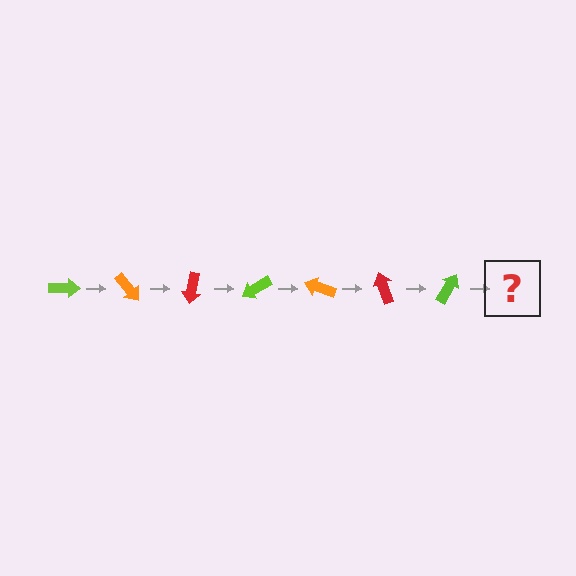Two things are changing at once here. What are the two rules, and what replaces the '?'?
The two rules are that it rotates 50 degrees each step and the color cycles through lime, orange, and red. The '?' should be an orange arrow, rotated 350 degrees from the start.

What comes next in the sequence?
The next element should be an orange arrow, rotated 350 degrees from the start.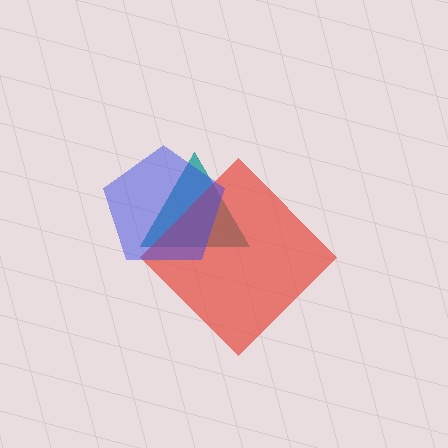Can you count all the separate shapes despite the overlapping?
Yes, there are 3 separate shapes.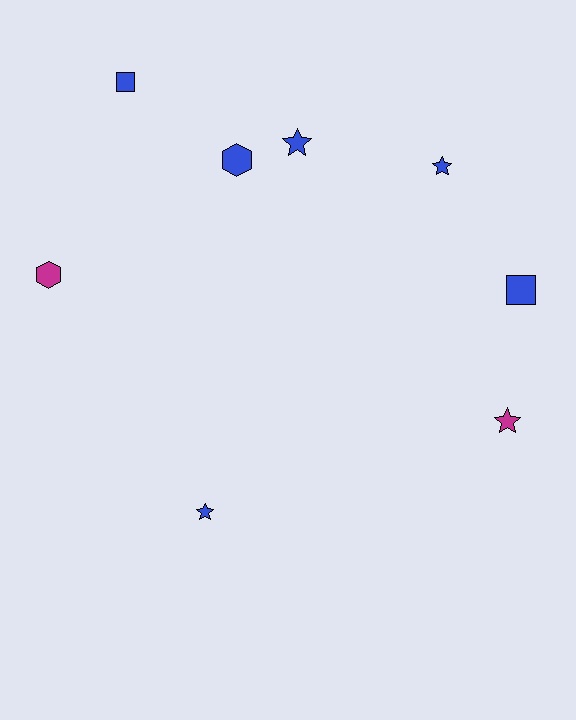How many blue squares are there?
There are 2 blue squares.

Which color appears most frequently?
Blue, with 6 objects.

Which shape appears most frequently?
Star, with 4 objects.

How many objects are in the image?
There are 8 objects.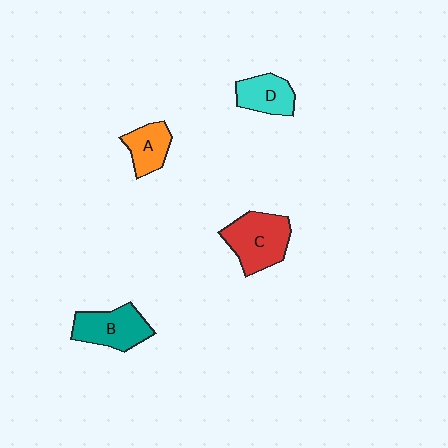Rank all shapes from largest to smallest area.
From largest to smallest: C (red), B (teal), D (cyan), A (orange).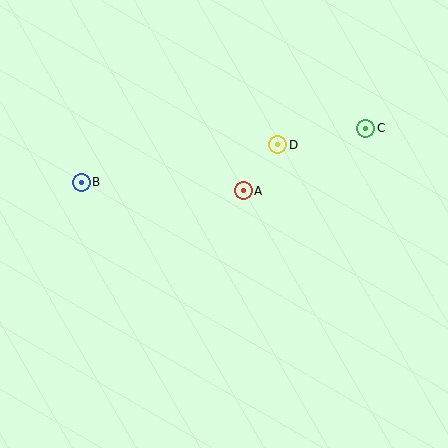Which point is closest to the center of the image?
Point A at (243, 191) is closest to the center.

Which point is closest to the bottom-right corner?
Point A is closest to the bottom-right corner.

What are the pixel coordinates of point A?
Point A is at (243, 191).